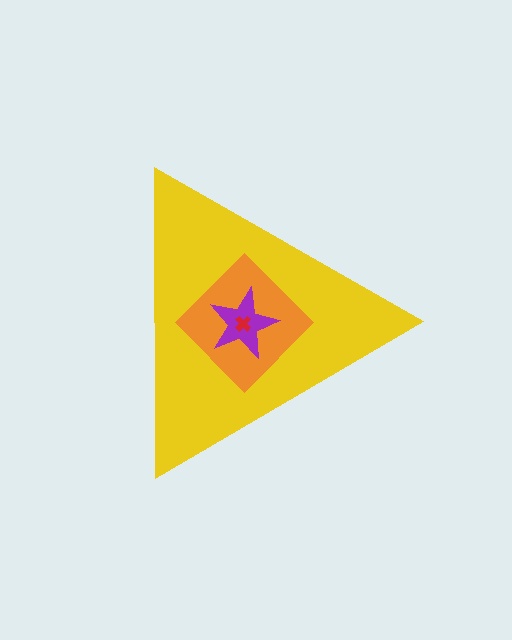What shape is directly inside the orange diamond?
The purple star.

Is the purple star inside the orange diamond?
Yes.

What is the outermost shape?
The yellow triangle.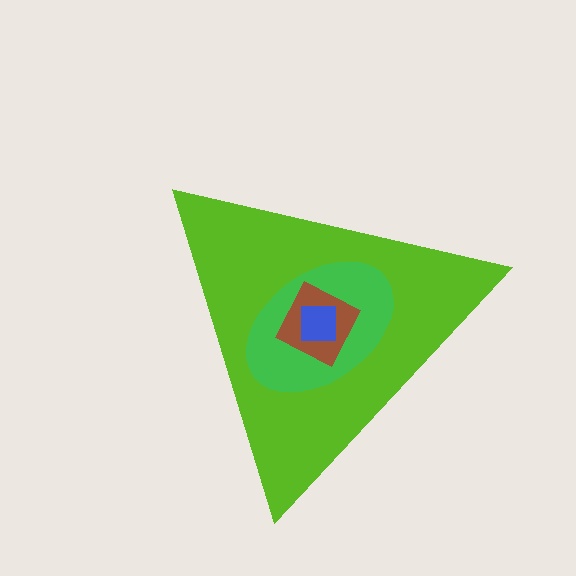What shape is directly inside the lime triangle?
The green ellipse.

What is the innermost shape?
The blue square.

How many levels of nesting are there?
4.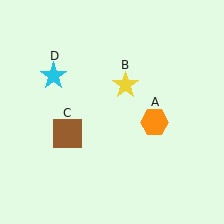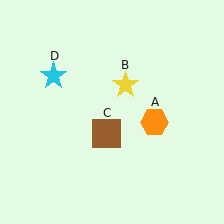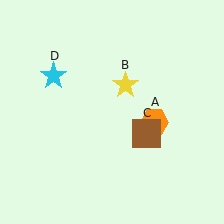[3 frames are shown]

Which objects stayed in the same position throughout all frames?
Orange hexagon (object A) and yellow star (object B) and cyan star (object D) remained stationary.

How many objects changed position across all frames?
1 object changed position: brown square (object C).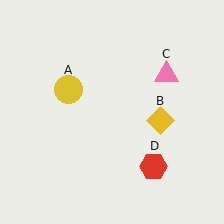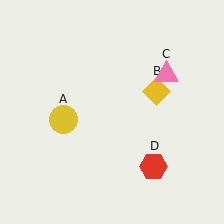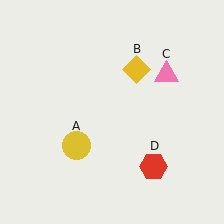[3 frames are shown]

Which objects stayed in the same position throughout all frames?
Pink triangle (object C) and red hexagon (object D) remained stationary.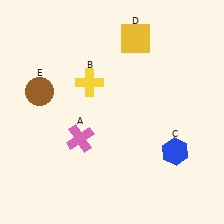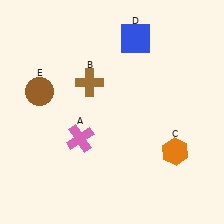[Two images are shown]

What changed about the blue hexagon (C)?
In Image 1, C is blue. In Image 2, it changed to orange.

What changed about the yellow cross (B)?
In Image 1, B is yellow. In Image 2, it changed to brown.